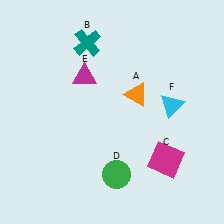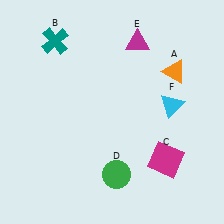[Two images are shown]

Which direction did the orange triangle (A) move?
The orange triangle (A) moved right.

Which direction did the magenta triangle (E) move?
The magenta triangle (E) moved right.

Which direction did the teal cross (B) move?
The teal cross (B) moved left.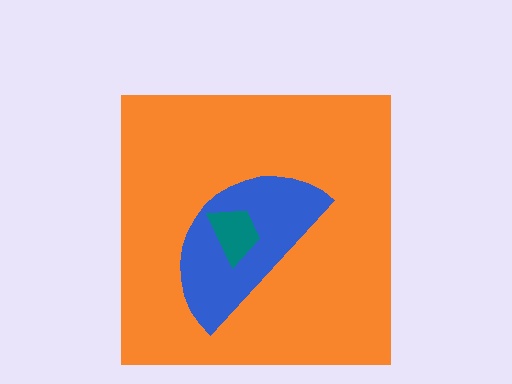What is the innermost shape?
The teal trapezoid.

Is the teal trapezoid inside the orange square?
Yes.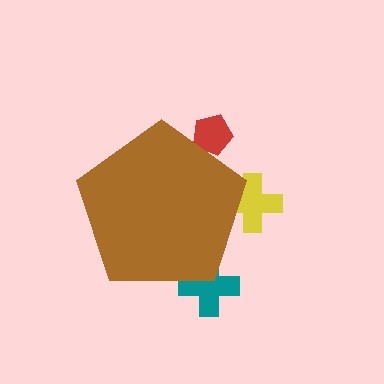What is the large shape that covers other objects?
A brown pentagon.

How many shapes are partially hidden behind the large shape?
3 shapes are partially hidden.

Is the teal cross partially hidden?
Yes, the teal cross is partially hidden behind the brown pentagon.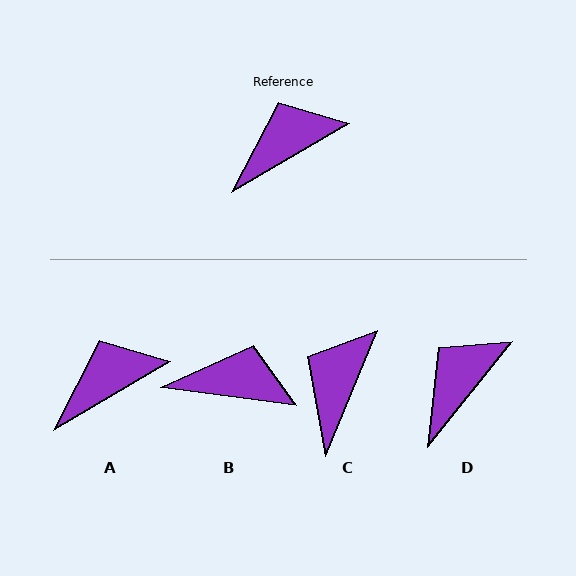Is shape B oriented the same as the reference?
No, it is off by about 38 degrees.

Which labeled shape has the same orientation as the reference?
A.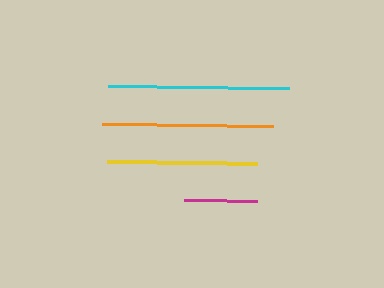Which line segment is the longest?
The cyan line is the longest at approximately 182 pixels.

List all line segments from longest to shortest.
From longest to shortest: cyan, orange, yellow, magenta.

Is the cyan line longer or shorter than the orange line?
The cyan line is longer than the orange line.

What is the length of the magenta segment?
The magenta segment is approximately 74 pixels long.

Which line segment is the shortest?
The magenta line is the shortest at approximately 74 pixels.